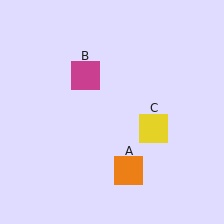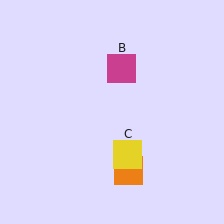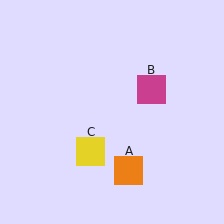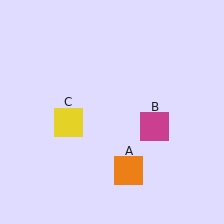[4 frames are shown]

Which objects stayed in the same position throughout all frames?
Orange square (object A) remained stationary.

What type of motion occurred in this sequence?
The magenta square (object B), yellow square (object C) rotated clockwise around the center of the scene.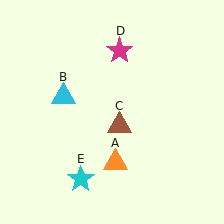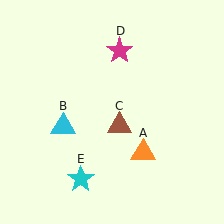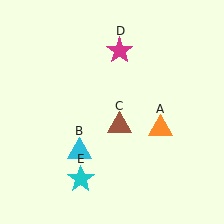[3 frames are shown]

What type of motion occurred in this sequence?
The orange triangle (object A), cyan triangle (object B) rotated counterclockwise around the center of the scene.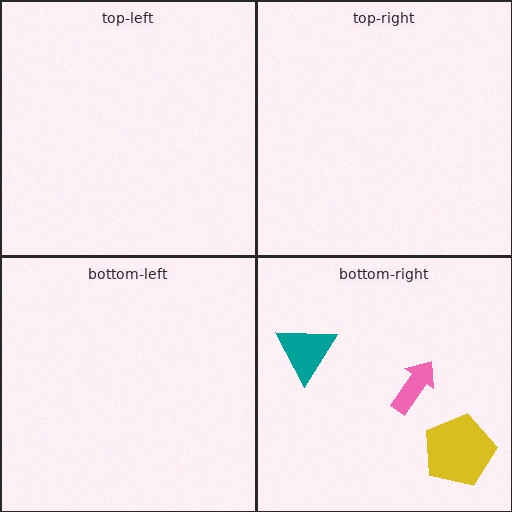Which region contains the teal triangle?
The bottom-right region.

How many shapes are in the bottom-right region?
3.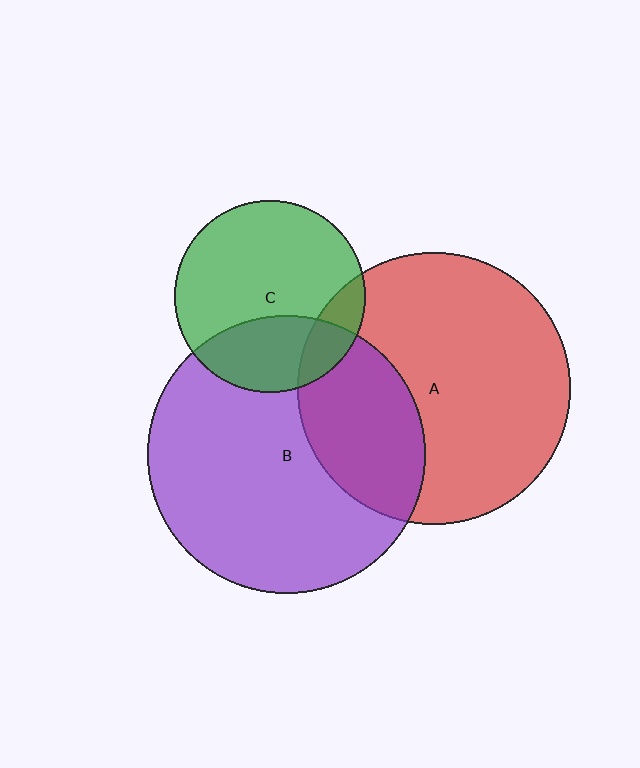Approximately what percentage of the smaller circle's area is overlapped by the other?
Approximately 30%.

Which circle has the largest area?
Circle B (purple).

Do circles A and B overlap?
Yes.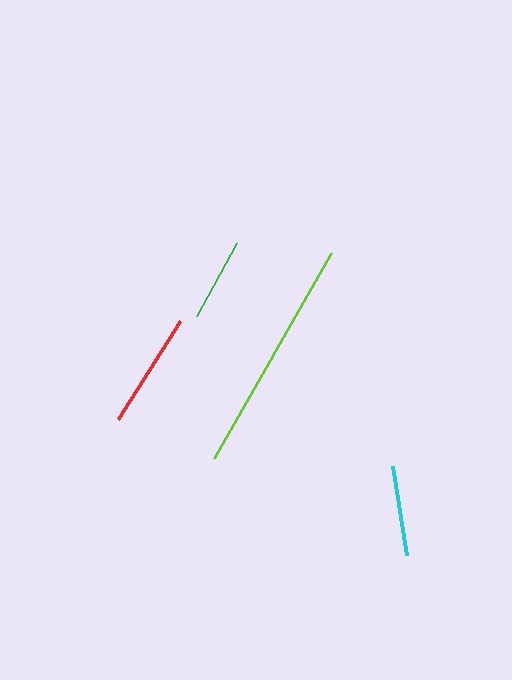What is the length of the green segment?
The green segment is approximately 83 pixels long.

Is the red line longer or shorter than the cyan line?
The red line is longer than the cyan line.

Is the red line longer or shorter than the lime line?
The lime line is longer than the red line.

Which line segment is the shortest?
The green line is the shortest at approximately 83 pixels.